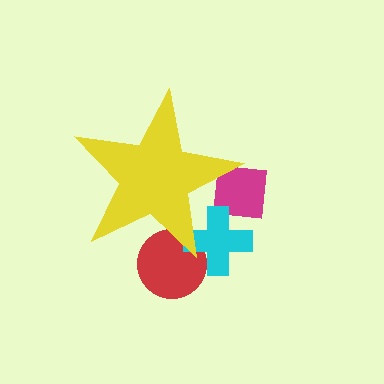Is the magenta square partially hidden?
Yes, the magenta square is partially hidden behind the yellow star.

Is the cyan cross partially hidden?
Yes, the cyan cross is partially hidden behind the yellow star.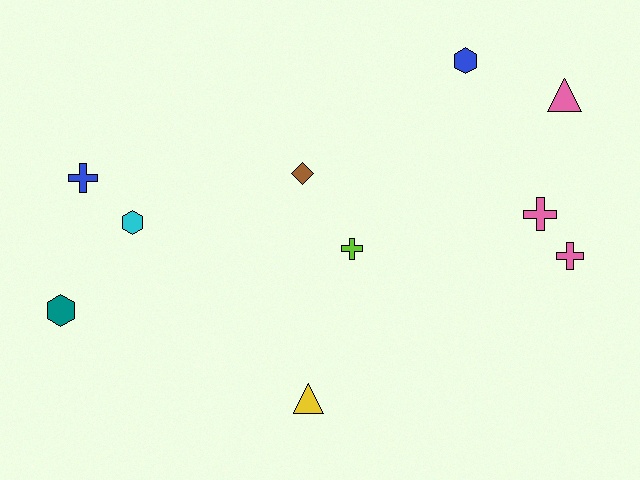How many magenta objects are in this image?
There are no magenta objects.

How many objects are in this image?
There are 10 objects.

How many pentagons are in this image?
There are no pentagons.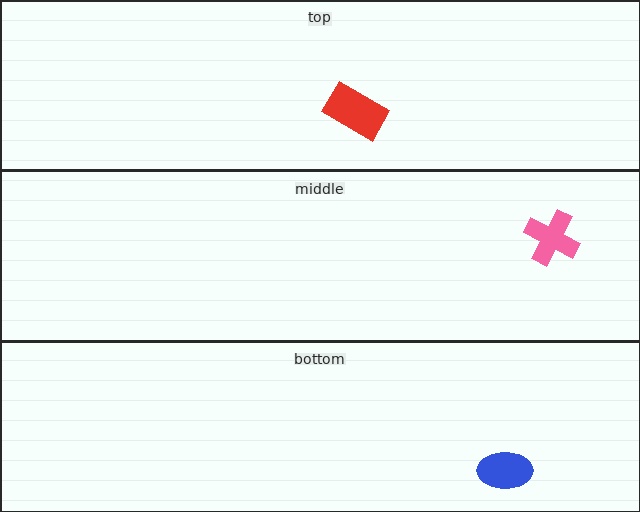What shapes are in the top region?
The red rectangle.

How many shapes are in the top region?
1.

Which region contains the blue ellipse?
The bottom region.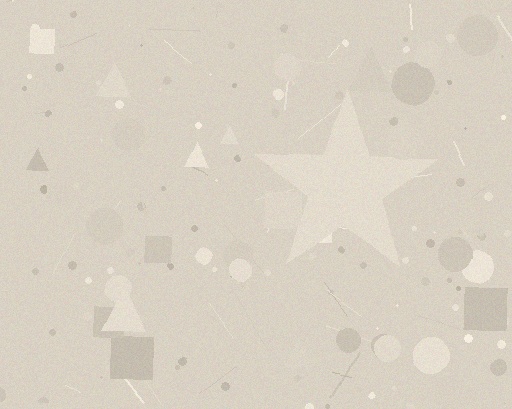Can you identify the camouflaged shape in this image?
The camouflaged shape is a star.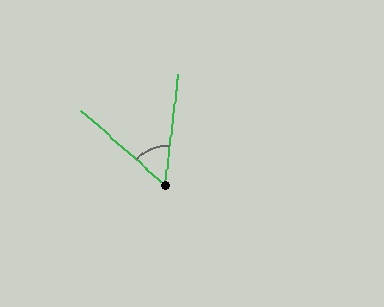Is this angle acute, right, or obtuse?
It is acute.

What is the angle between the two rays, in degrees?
Approximately 55 degrees.